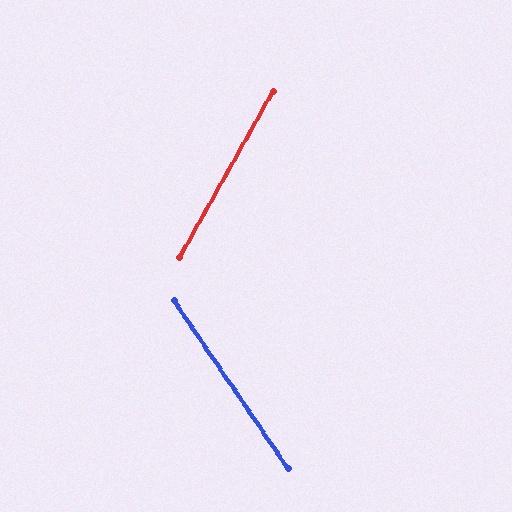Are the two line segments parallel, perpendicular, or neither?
Neither parallel nor perpendicular — they differ by about 64°.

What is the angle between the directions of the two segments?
Approximately 64 degrees.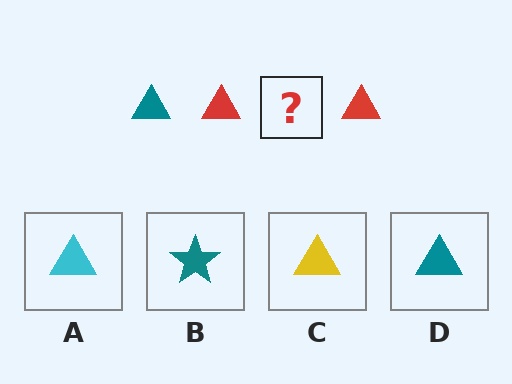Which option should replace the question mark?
Option D.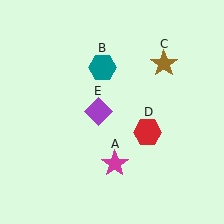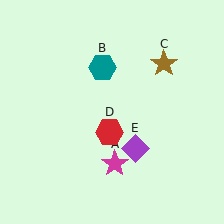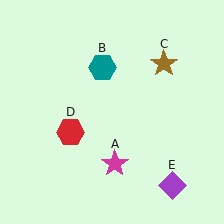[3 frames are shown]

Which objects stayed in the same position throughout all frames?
Magenta star (object A) and teal hexagon (object B) and brown star (object C) remained stationary.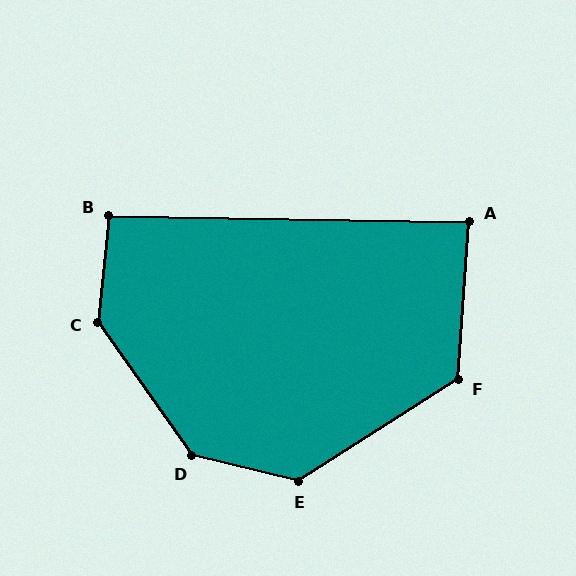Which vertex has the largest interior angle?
C, at approximately 139 degrees.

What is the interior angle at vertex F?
Approximately 127 degrees (obtuse).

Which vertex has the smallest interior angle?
A, at approximately 87 degrees.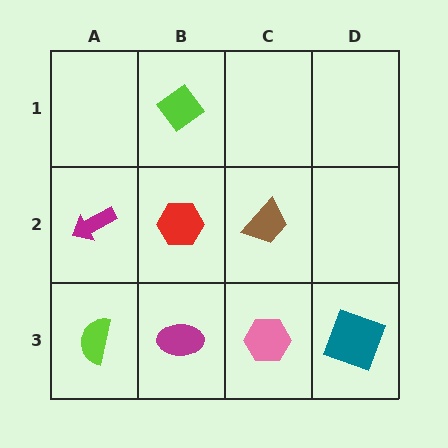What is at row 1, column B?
A lime diamond.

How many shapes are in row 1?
1 shape.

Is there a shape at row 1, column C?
No, that cell is empty.